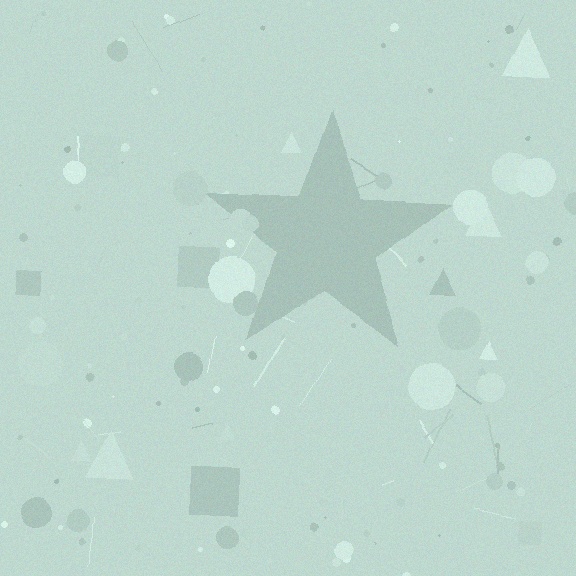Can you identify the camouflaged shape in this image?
The camouflaged shape is a star.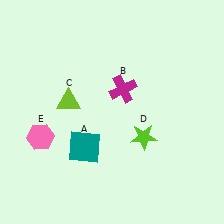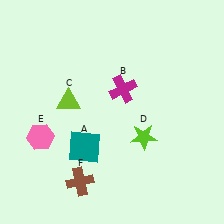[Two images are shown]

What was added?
A brown cross (F) was added in Image 2.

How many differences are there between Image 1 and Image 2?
There is 1 difference between the two images.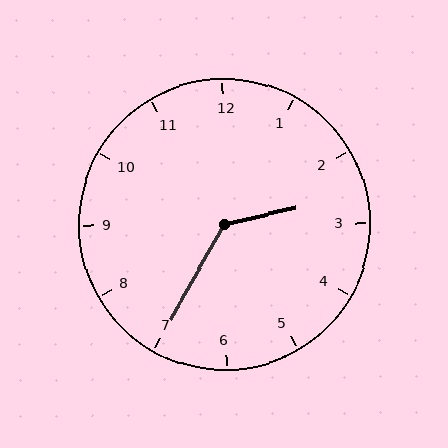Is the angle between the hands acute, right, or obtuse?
It is obtuse.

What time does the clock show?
2:35.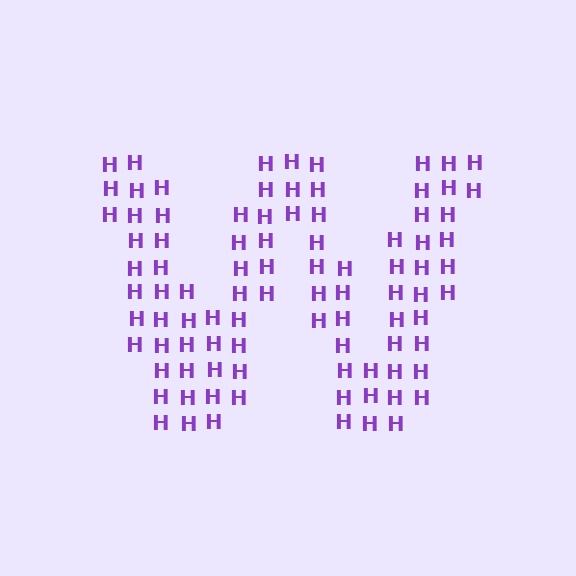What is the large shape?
The large shape is the letter W.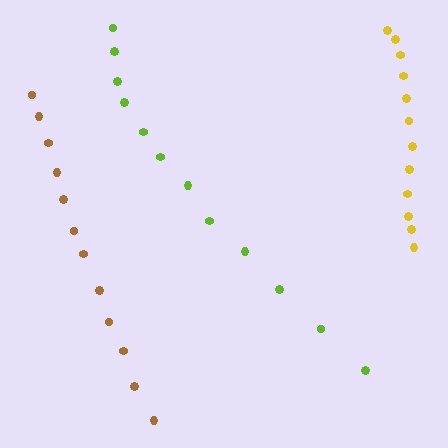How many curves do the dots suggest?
There are 3 distinct paths.